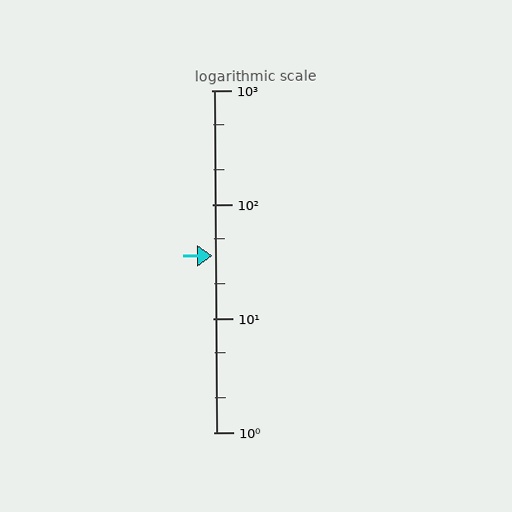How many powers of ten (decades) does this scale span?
The scale spans 3 decades, from 1 to 1000.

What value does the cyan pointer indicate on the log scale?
The pointer indicates approximately 35.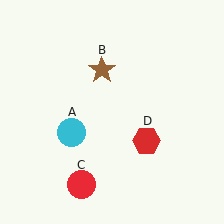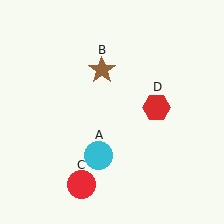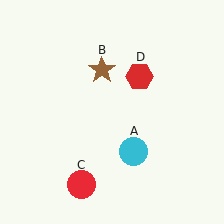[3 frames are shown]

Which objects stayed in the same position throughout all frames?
Brown star (object B) and red circle (object C) remained stationary.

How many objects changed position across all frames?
2 objects changed position: cyan circle (object A), red hexagon (object D).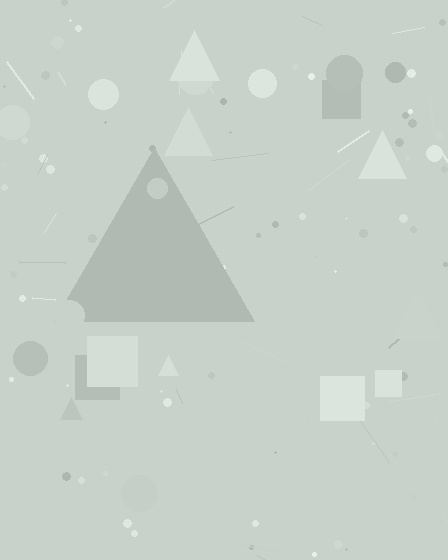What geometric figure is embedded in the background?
A triangle is embedded in the background.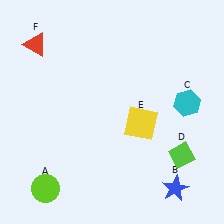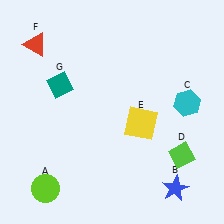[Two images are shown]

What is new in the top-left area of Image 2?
A teal diamond (G) was added in the top-left area of Image 2.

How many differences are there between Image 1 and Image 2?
There is 1 difference between the two images.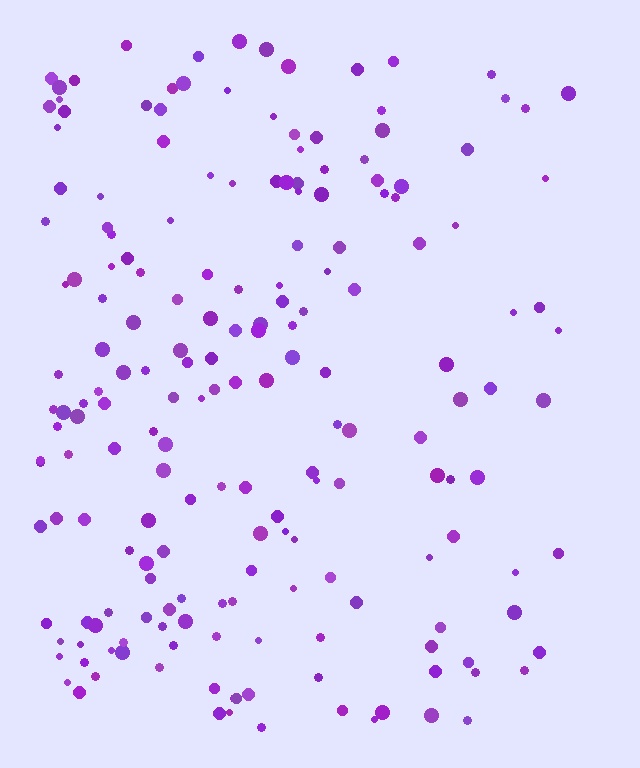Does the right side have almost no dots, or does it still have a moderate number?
Still a moderate number, just noticeably fewer than the left.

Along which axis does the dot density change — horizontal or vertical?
Horizontal.